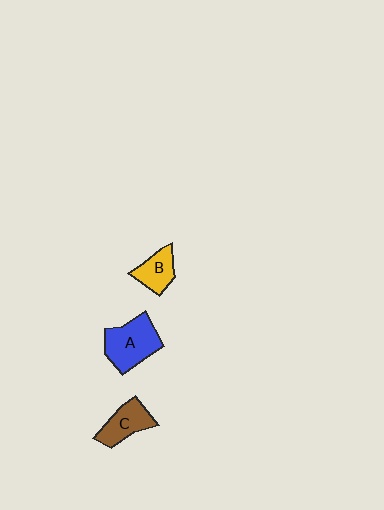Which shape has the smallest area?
Shape B (yellow).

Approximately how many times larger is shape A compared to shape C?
Approximately 1.4 times.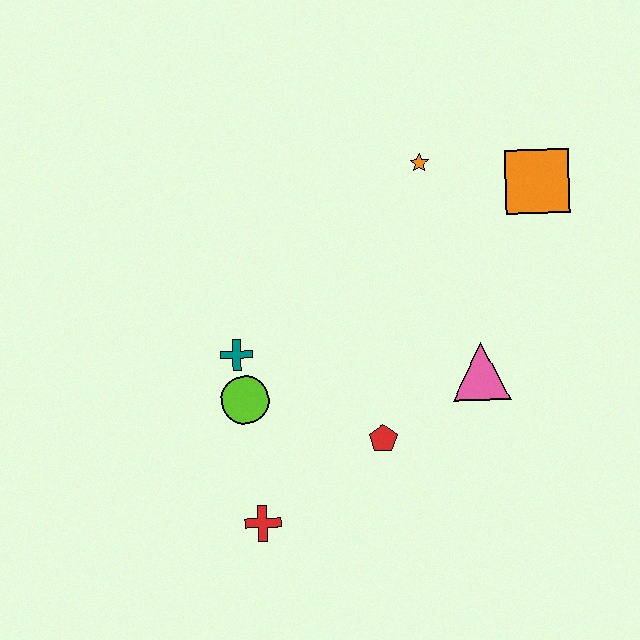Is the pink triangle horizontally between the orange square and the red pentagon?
Yes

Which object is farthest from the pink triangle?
The red cross is farthest from the pink triangle.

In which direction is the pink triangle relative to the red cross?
The pink triangle is to the right of the red cross.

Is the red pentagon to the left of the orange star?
Yes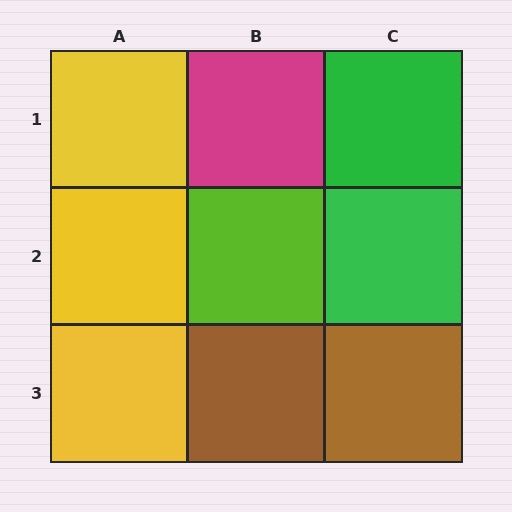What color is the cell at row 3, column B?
Brown.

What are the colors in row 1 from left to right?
Yellow, magenta, green.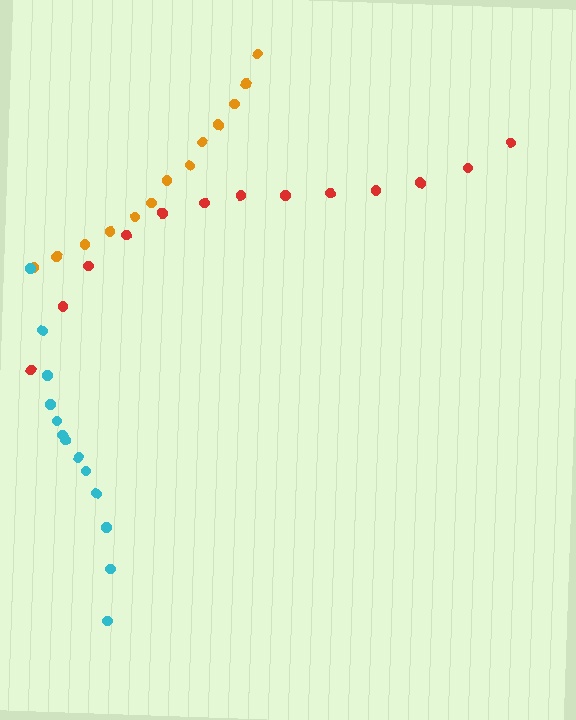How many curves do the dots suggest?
There are 3 distinct paths.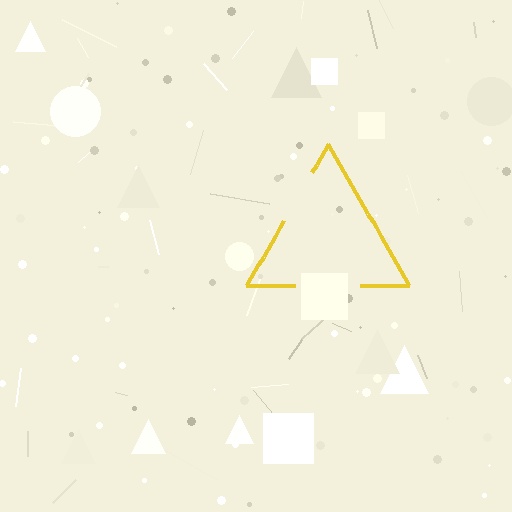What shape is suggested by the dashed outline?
The dashed outline suggests a triangle.